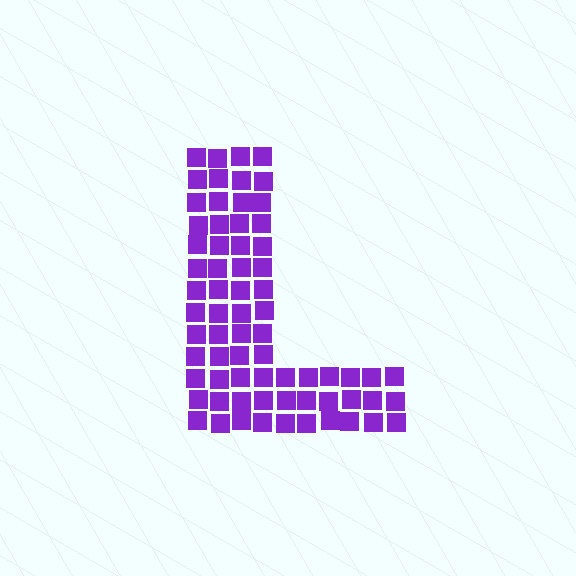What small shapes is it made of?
It is made of small squares.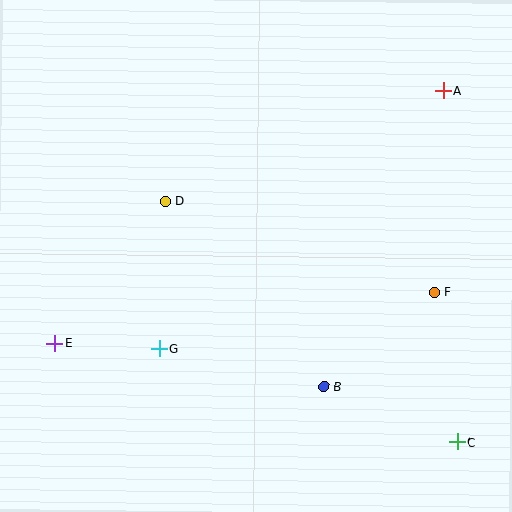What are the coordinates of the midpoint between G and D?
The midpoint between G and D is at (162, 275).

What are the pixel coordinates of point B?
Point B is at (324, 387).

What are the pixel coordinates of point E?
Point E is at (55, 343).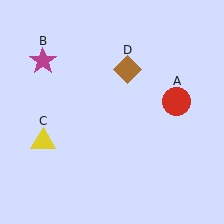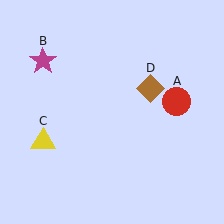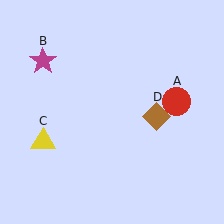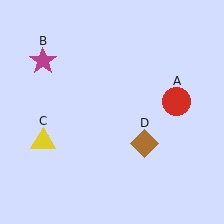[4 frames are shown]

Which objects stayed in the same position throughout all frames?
Red circle (object A) and magenta star (object B) and yellow triangle (object C) remained stationary.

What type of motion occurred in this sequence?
The brown diamond (object D) rotated clockwise around the center of the scene.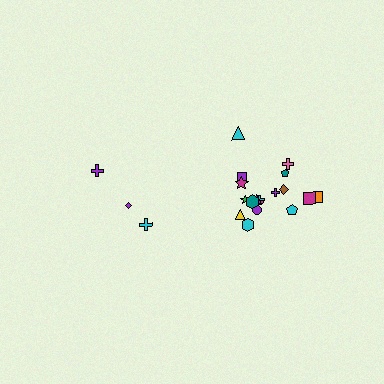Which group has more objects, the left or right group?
The right group.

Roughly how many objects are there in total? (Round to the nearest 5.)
Roughly 20 objects in total.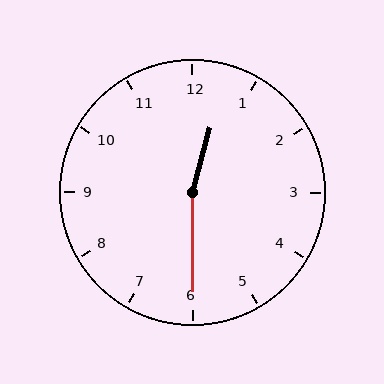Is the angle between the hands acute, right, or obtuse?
It is obtuse.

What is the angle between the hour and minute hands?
Approximately 165 degrees.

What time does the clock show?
12:30.